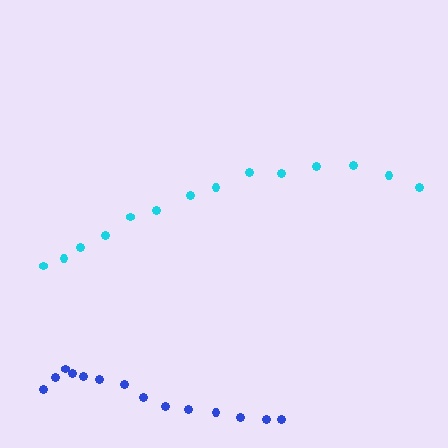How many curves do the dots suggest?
There are 2 distinct paths.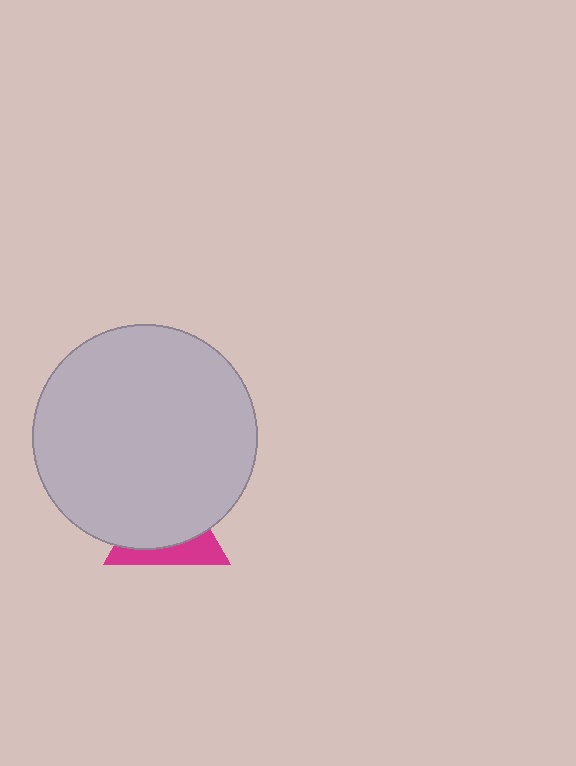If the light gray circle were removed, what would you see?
You would see the complete magenta triangle.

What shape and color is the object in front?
The object in front is a light gray circle.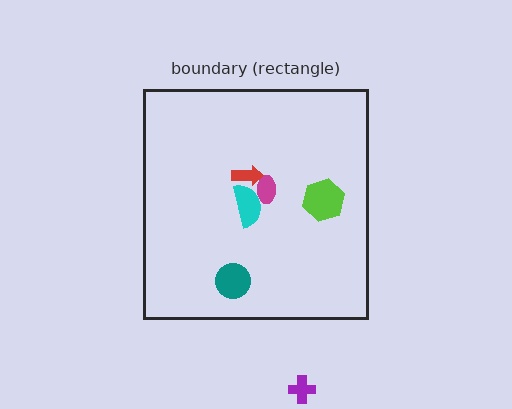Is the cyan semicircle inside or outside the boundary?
Inside.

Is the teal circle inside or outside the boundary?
Inside.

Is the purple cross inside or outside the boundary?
Outside.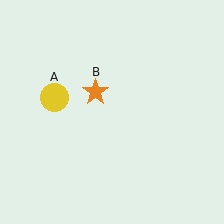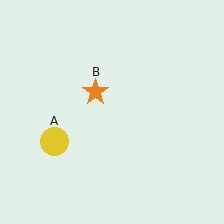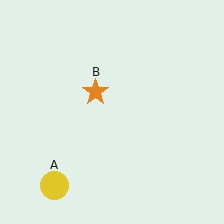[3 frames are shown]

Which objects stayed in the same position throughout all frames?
Orange star (object B) remained stationary.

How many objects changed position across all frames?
1 object changed position: yellow circle (object A).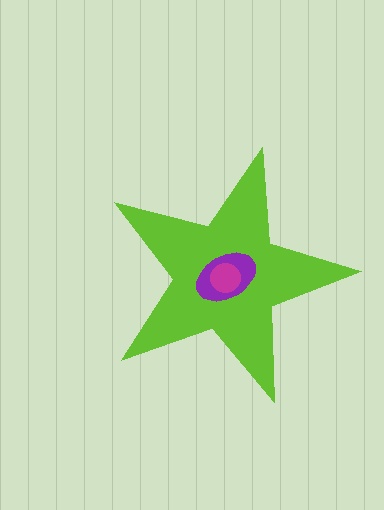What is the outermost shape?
The lime star.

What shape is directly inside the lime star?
The purple ellipse.